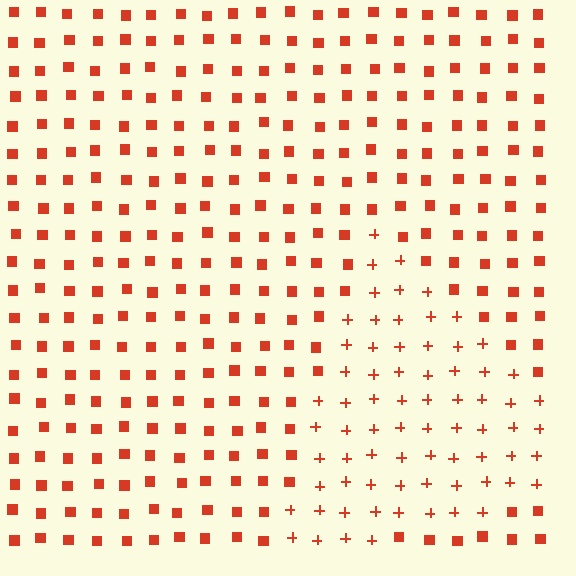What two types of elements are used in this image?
The image uses plus signs inside the triangle region and squares outside it.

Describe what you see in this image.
The image is filled with small red elements arranged in a uniform grid. A triangle-shaped region contains plus signs, while the surrounding area contains squares. The boundary is defined purely by the change in element shape.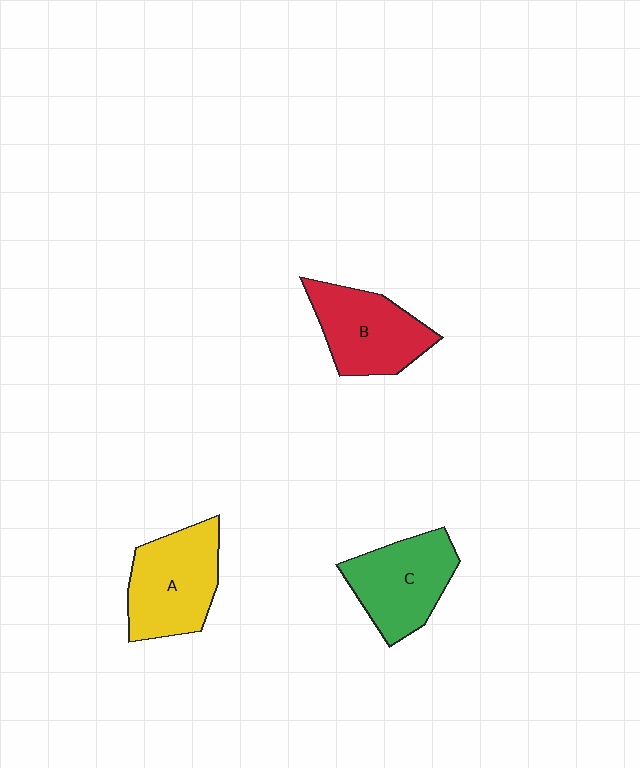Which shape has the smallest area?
Shape B (red).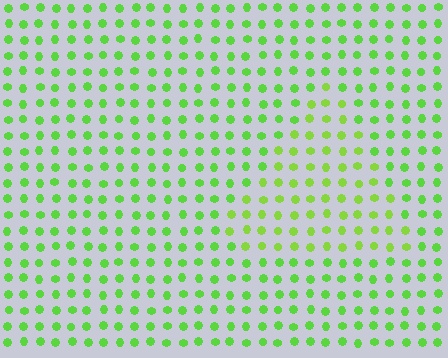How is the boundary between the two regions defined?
The boundary is defined purely by a slight shift in hue (about 17 degrees). Spacing, size, and orientation are identical on both sides.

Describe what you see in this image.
The image is filled with small lime elements in a uniform arrangement. A triangle-shaped region is visible where the elements are tinted to a slightly different hue, forming a subtle color boundary.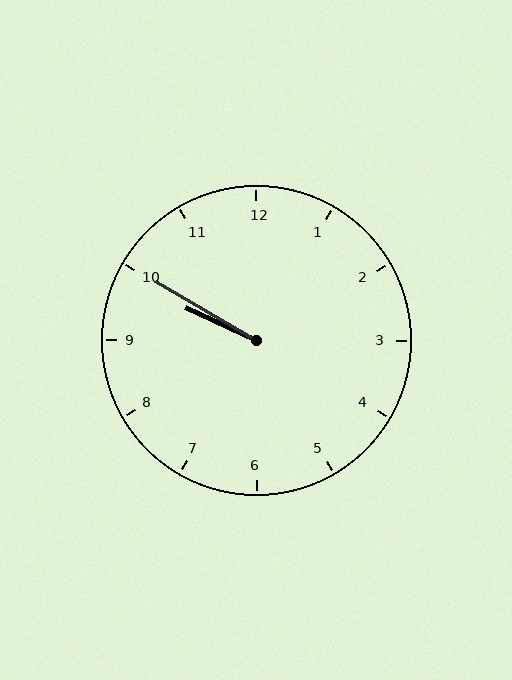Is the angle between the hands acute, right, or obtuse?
It is acute.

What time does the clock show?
9:50.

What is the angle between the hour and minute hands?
Approximately 5 degrees.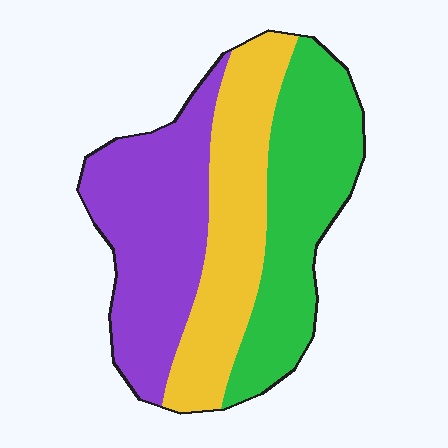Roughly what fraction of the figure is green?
Green takes up about one third (1/3) of the figure.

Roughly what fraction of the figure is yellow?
Yellow takes up between a quarter and a half of the figure.